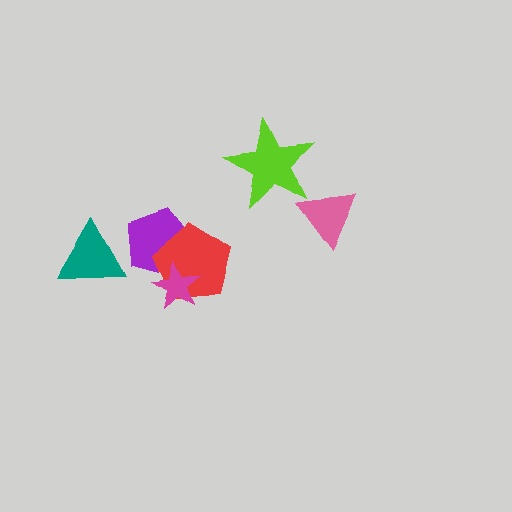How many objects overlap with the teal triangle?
0 objects overlap with the teal triangle.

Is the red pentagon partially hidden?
Yes, it is partially covered by another shape.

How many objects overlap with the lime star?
0 objects overlap with the lime star.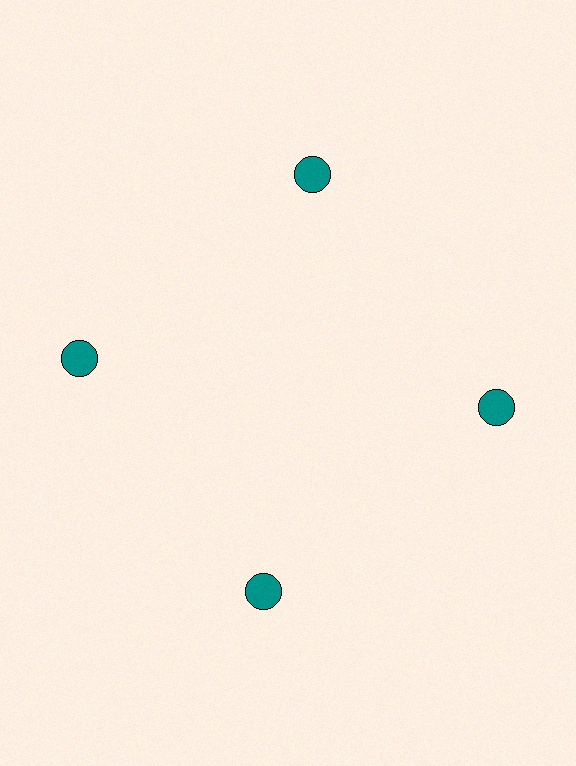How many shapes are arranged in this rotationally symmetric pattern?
There are 4 shapes, arranged in 4 groups of 1.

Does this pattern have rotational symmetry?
Yes, this pattern has 4-fold rotational symmetry. It looks the same after rotating 90 degrees around the center.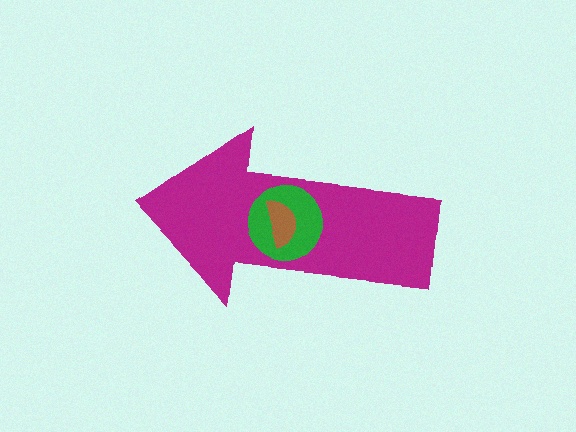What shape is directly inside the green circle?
The brown semicircle.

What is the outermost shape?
The magenta arrow.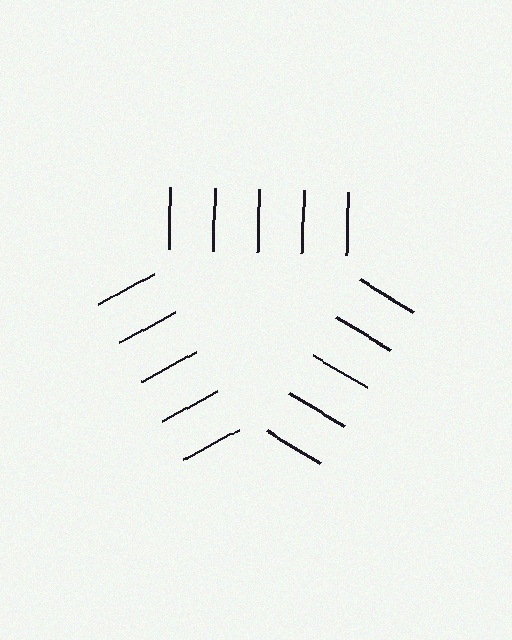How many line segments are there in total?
15 — 5 along each of the 3 edges.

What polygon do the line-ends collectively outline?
An illusory triangle — the line segments terminate on its edges but no continuous stroke is drawn.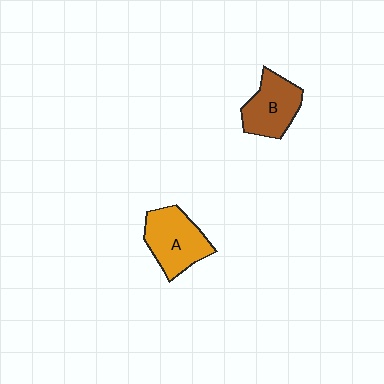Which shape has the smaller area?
Shape B (brown).